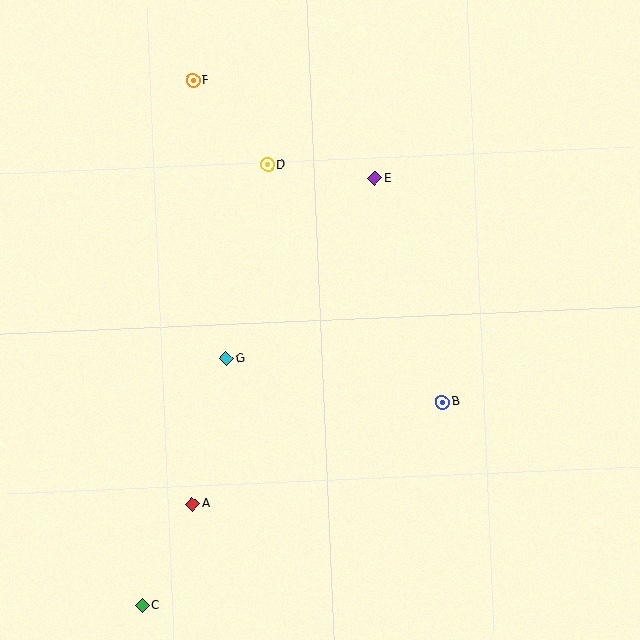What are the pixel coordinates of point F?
Point F is at (193, 80).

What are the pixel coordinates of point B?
Point B is at (442, 402).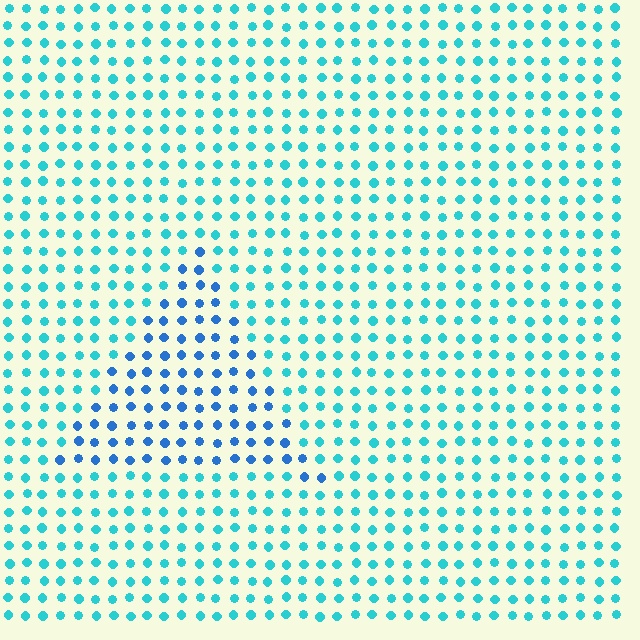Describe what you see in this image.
The image is filled with small cyan elements in a uniform arrangement. A triangle-shaped region is visible where the elements are tinted to a slightly different hue, forming a subtle color boundary.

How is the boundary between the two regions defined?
The boundary is defined purely by a slight shift in hue (about 33 degrees). Spacing, size, and orientation are identical on both sides.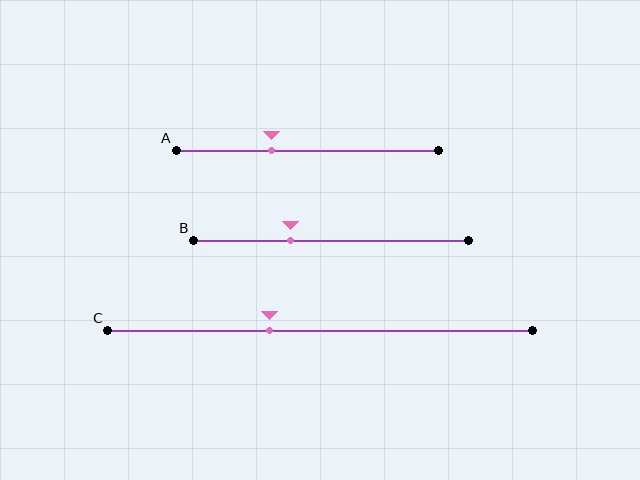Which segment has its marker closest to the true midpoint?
Segment C has its marker closest to the true midpoint.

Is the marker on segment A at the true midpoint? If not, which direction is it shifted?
No, the marker on segment A is shifted to the left by about 14% of the segment length.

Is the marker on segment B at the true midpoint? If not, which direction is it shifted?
No, the marker on segment B is shifted to the left by about 15% of the segment length.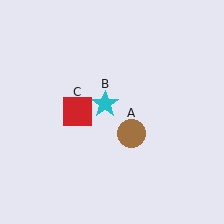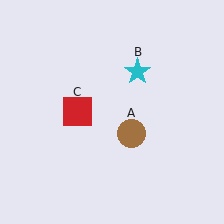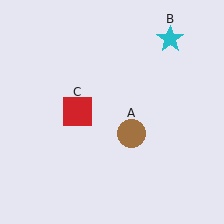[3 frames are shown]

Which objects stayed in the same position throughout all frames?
Brown circle (object A) and red square (object C) remained stationary.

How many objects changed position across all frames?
1 object changed position: cyan star (object B).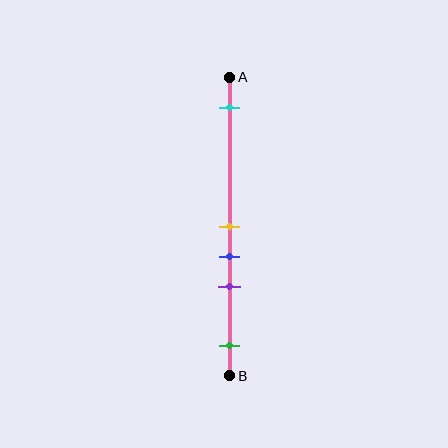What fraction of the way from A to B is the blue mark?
The blue mark is approximately 60% (0.6) of the way from A to B.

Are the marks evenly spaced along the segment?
No, the marks are not evenly spaced.